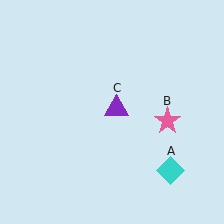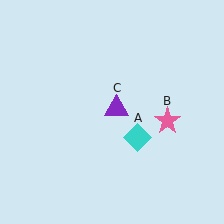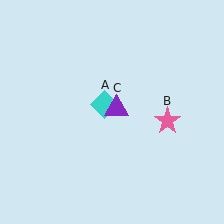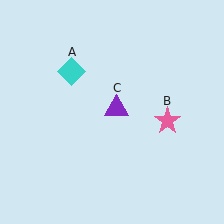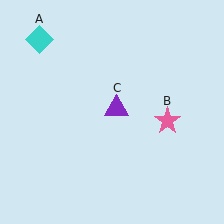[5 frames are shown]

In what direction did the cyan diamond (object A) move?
The cyan diamond (object A) moved up and to the left.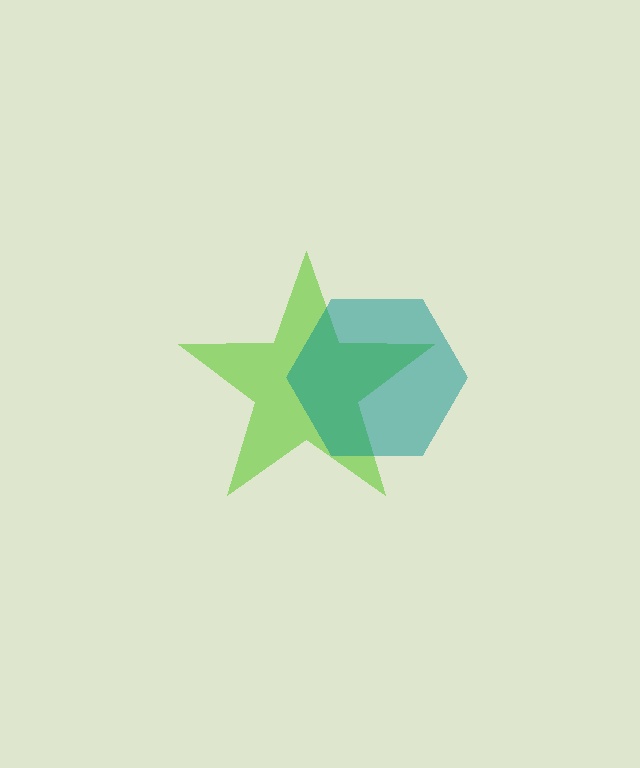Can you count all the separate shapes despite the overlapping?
Yes, there are 2 separate shapes.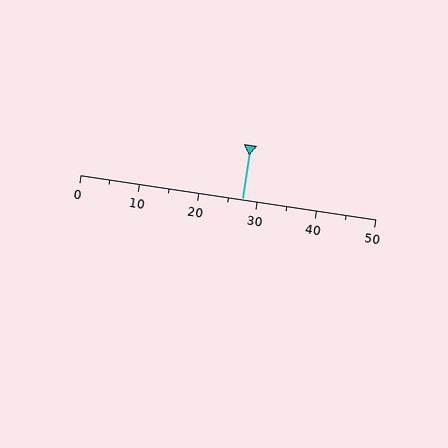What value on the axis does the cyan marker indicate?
The marker indicates approximately 27.5.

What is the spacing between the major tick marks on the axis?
The major ticks are spaced 10 apart.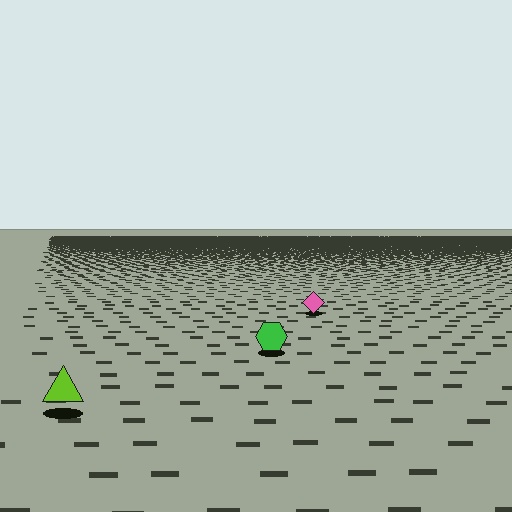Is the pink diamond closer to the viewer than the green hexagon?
No. The green hexagon is closer — you can tell from the texture gradient: the ground texture is coarser near it.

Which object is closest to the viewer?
The lime triangle is closest. The texture marks near it are larger and more spread out.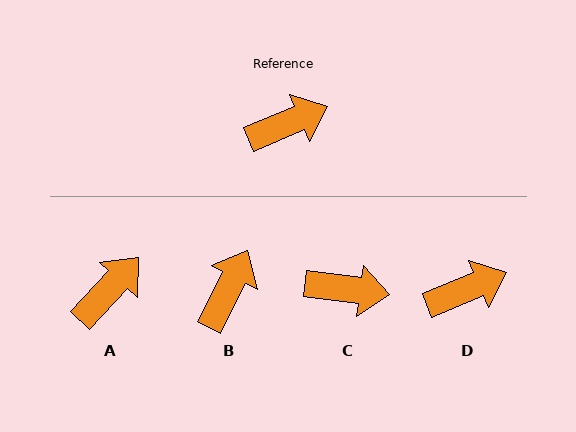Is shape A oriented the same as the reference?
No, it is off by about 24 degrees.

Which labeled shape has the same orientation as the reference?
D.